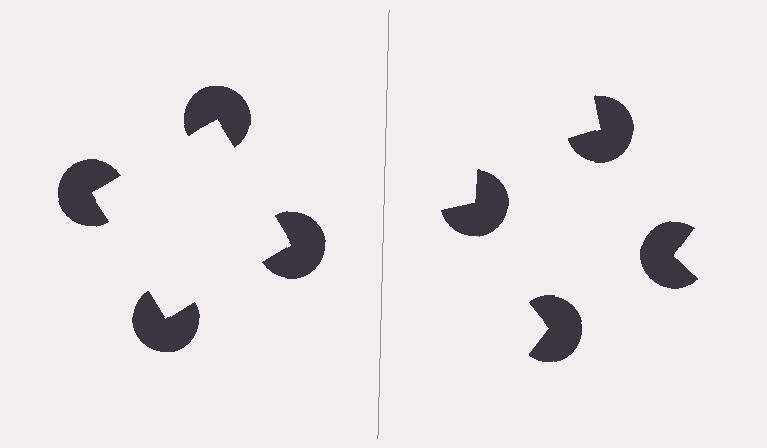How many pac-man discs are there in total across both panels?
8 — 4 on each side.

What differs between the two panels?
The pac-man discs are positioned identically on both sides; only the wedge orientations differ. On the left they align to a square; on the right they are misaligned.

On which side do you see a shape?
An illusory square appears on the left side. On the right side the wedge cuts are rotated, so no coherent shape forms.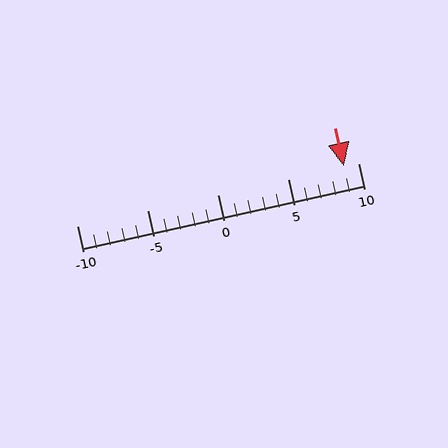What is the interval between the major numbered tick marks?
The major tick marks are spaced 5 units apart.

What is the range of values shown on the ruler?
The ruler shows values from -10 to 10.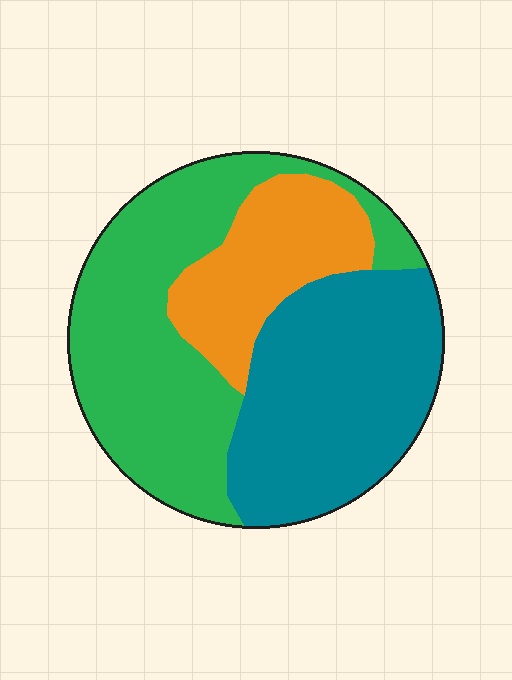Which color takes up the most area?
Green, at roughly 40%.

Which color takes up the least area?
Orange, at roughly 20%.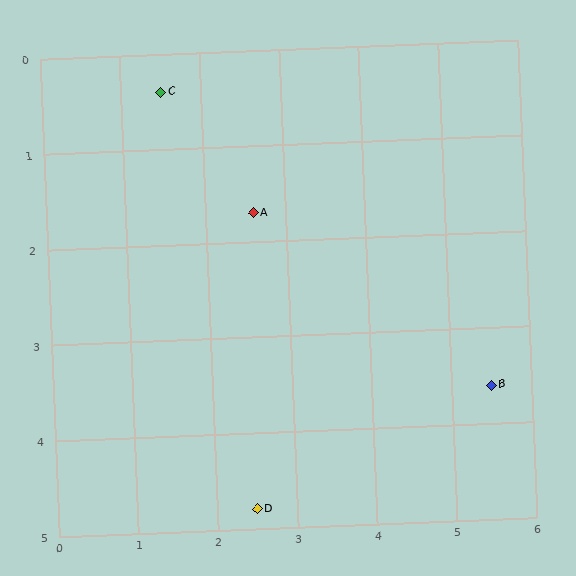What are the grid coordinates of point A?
Point A is at approximately (2.6, 1.7).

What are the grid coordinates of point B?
Point B is at approximately (5.5, 3.6).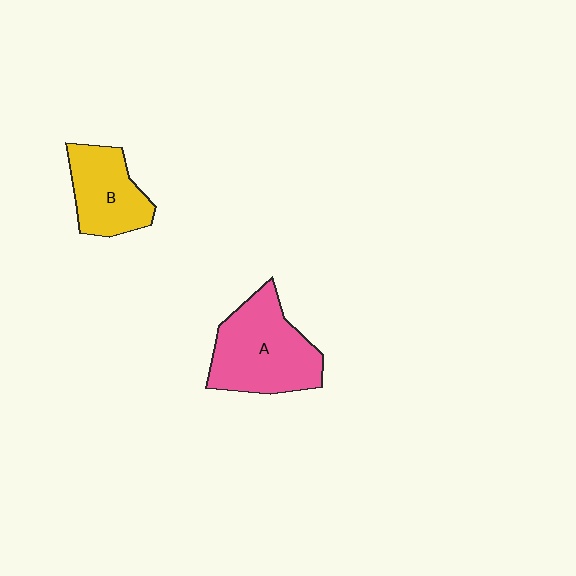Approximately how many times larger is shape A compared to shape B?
Approximately 1.5 times.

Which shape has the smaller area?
Shape B (yellow).